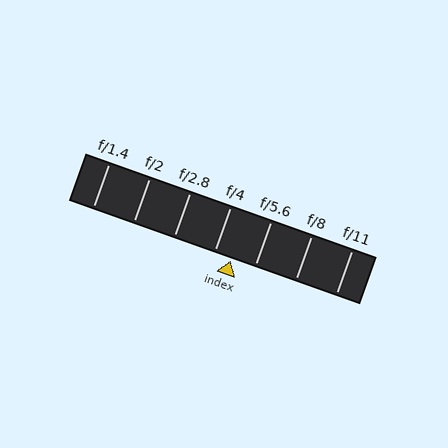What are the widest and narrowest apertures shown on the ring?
The widest aperture shown is f/1.4 and the narrowest is f/11.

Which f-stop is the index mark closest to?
The index mark is closest to f/4.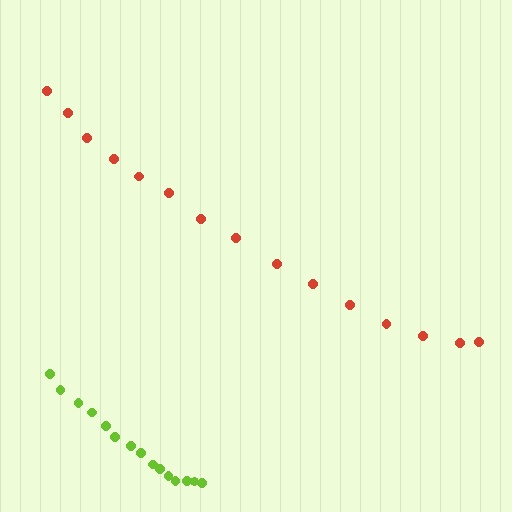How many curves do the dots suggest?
There are 2 distinct paths.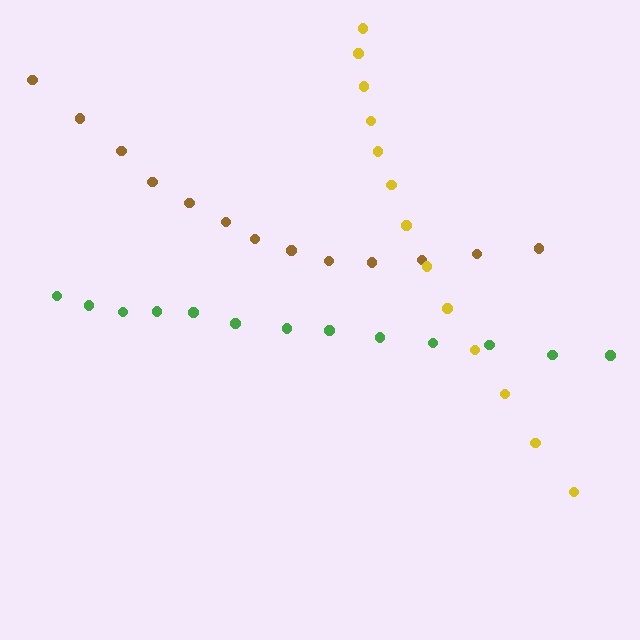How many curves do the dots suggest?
There are 3 distinct paths.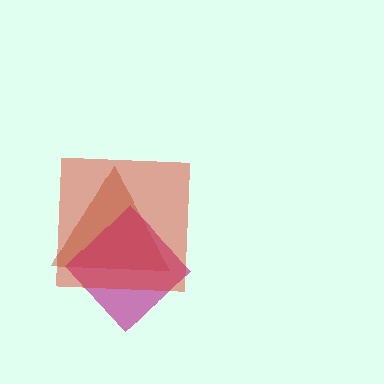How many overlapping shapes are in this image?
There are 3 overlapping shapes in the image.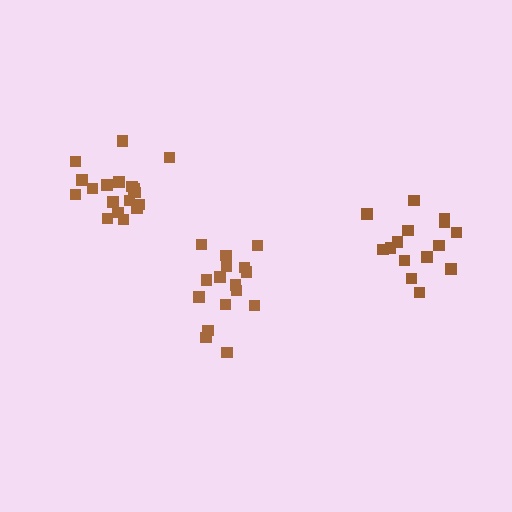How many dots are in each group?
Group 1: 16 dots, Group 2: 15 dots, Group 3: 20 dots (51 total).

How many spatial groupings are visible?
There are 3 spatial groupings.